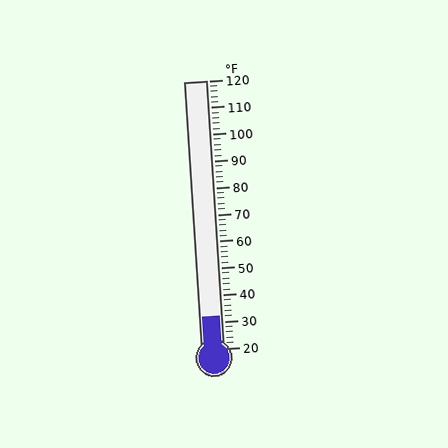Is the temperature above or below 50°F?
The temperature is below 50°F.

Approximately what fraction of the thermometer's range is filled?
The thermometer is filled to approximately 10% of its range.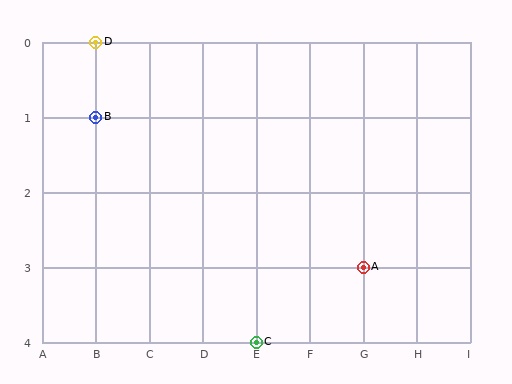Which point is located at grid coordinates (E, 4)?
Point C is at (E, 4).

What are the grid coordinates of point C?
Point C is at grid coordinates (E, 4).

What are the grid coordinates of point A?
Point A is at grid coordinates (G, 3).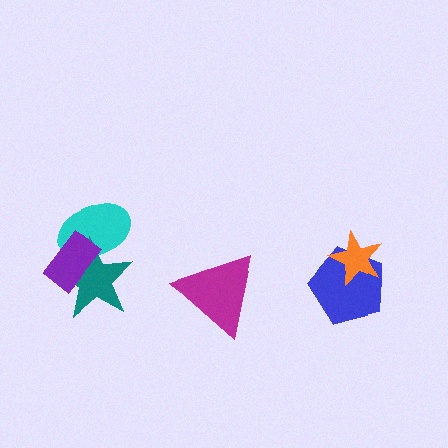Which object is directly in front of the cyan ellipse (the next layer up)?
The teal star is directly in front of the cyan ellipse.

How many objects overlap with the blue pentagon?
1 object overlaps with the blue pentagon.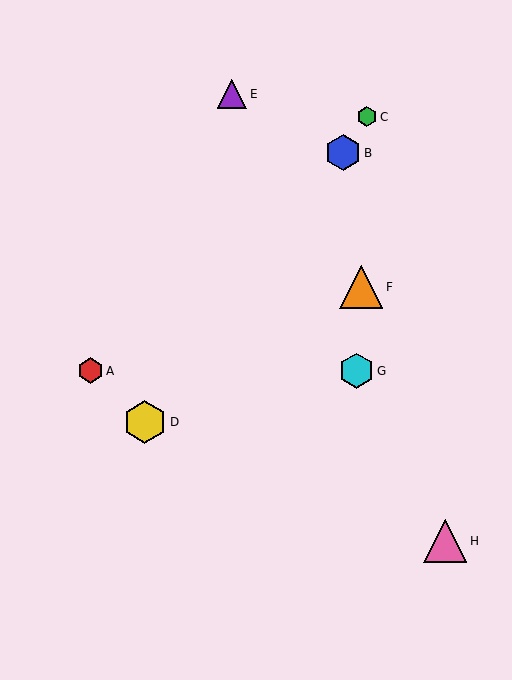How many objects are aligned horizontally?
2 objects (A, G) are aligned horizontally.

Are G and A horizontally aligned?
Yes, both are at y≈371.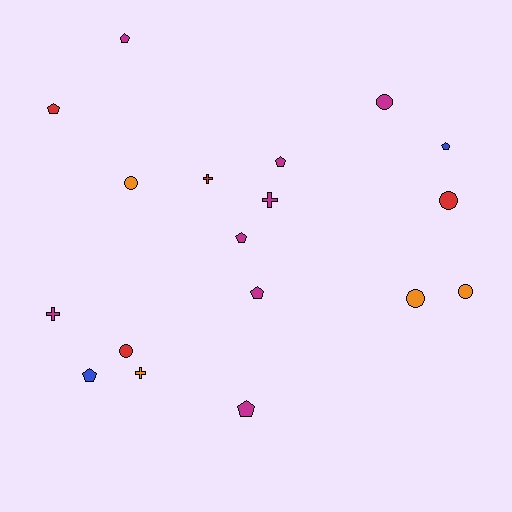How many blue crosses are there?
There are no blue crosses.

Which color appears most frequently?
Magenta, with 8 objects.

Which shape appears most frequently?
Pentagon, with 8 objects.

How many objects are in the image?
There are 18 objects.